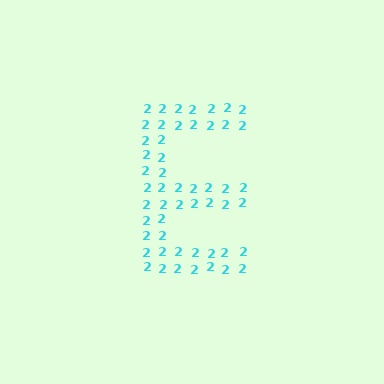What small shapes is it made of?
It is made of small digit 2's.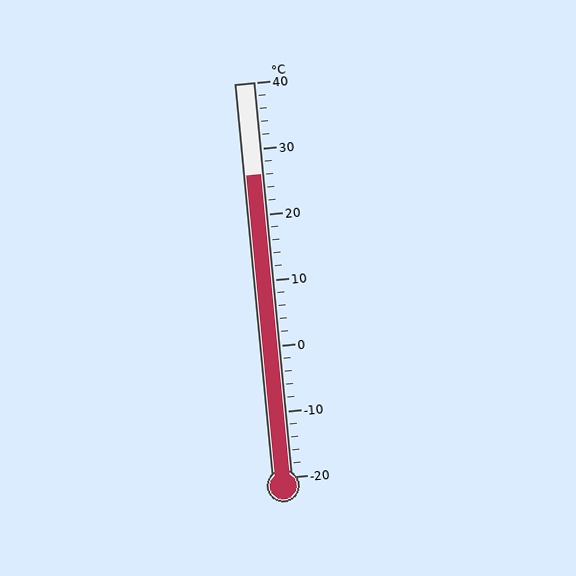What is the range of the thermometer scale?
The thermometer scale ranges from -20°C to 40°C.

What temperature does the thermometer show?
The thermometer shows approximately 26°C.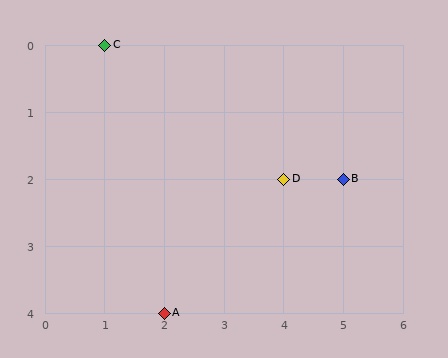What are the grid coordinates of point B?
Point B is at grid coordinates (5, 2).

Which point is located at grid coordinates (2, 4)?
Point A is at (2, 4).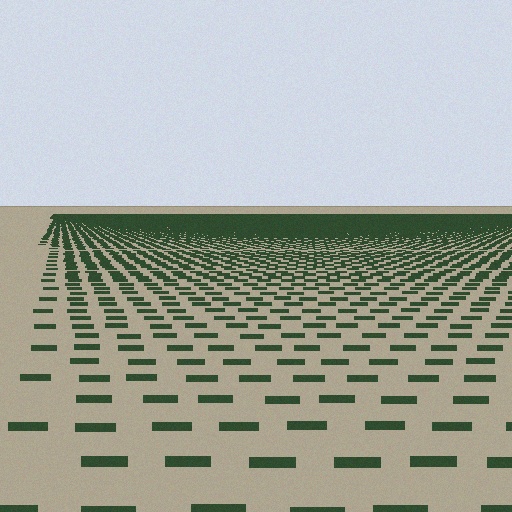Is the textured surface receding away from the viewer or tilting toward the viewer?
The surface is receding away from the viewer. Texture elements get smaller and denser toward the top.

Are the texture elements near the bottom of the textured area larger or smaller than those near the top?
Larger. Near the bottom, elements are closer to the viewer and appear at a bigger on-screen size.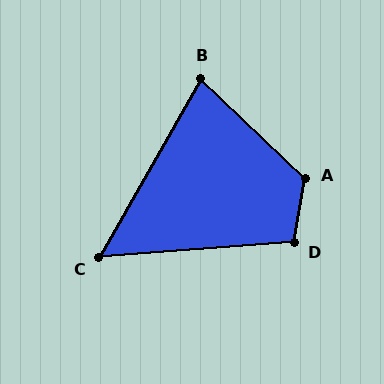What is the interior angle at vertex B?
Approximately 76 degrees (acute).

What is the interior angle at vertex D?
Approximately 104 degrees (obtuse).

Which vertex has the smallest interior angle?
C, at approximately 56 degrees.